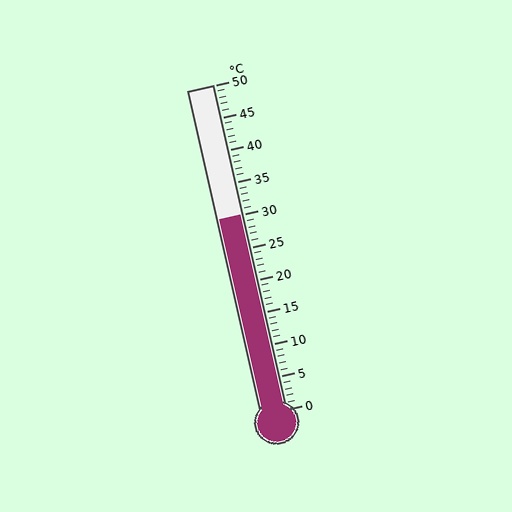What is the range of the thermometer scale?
The thermometer scale ranges from 0°C to 50°C.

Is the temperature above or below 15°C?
The temperature is above 15°C.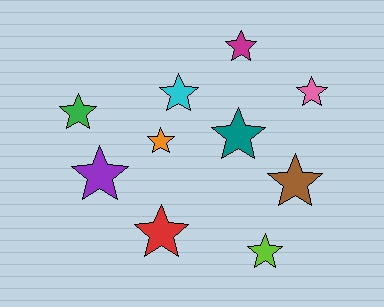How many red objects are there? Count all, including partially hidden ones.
There is 1 red object.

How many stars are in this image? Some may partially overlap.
There are 10 stars.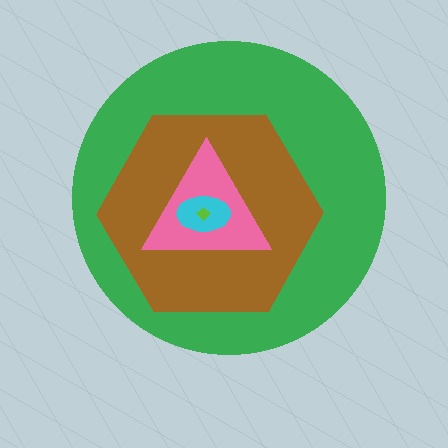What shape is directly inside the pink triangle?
The cyan ellipse.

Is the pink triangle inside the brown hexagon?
Yes.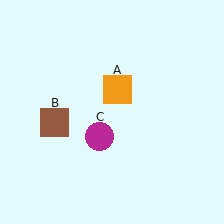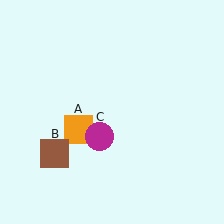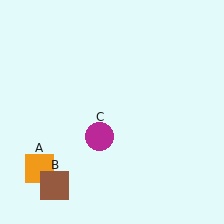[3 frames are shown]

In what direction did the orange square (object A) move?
The orange square (object A) moved down and to the left.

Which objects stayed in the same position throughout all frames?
Magenta circle (object C) remained stationary.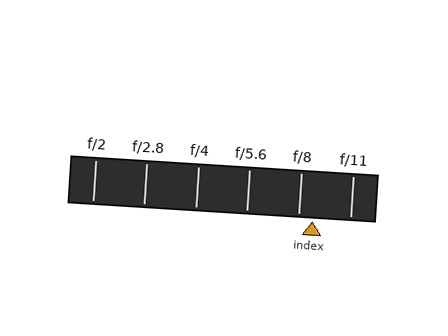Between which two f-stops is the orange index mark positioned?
The index mark is between f/8 and f/11.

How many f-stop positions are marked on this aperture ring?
There are 6 f-stop positions marked.